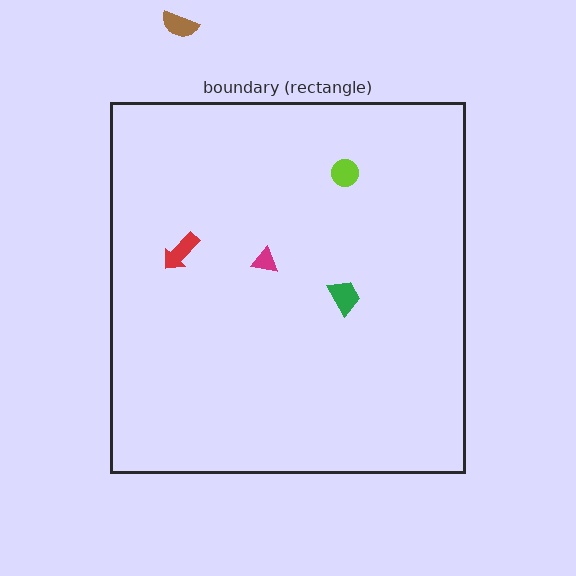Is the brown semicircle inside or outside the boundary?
Outside.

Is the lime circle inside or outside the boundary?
Inside.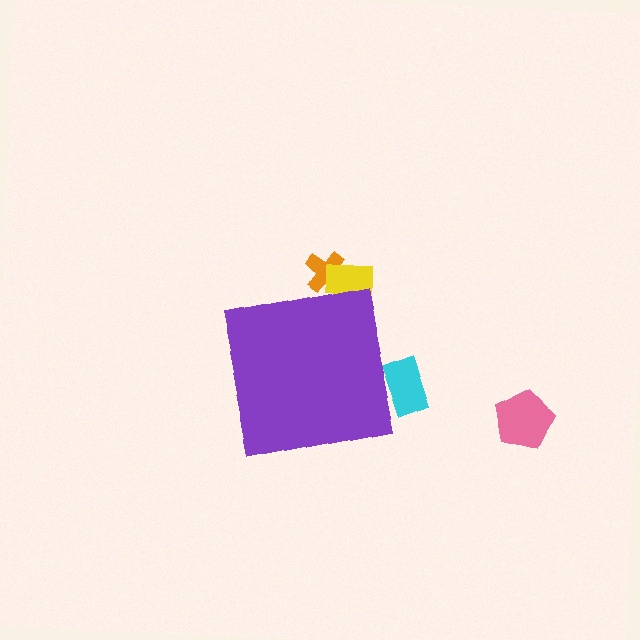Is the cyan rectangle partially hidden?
Yes, the cyan rectangle is partially hidden behind the purple square.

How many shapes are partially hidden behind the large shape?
3 shapes are partially hidden.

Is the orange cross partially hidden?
Yes, the orange cross is partially hidden behind the purple square.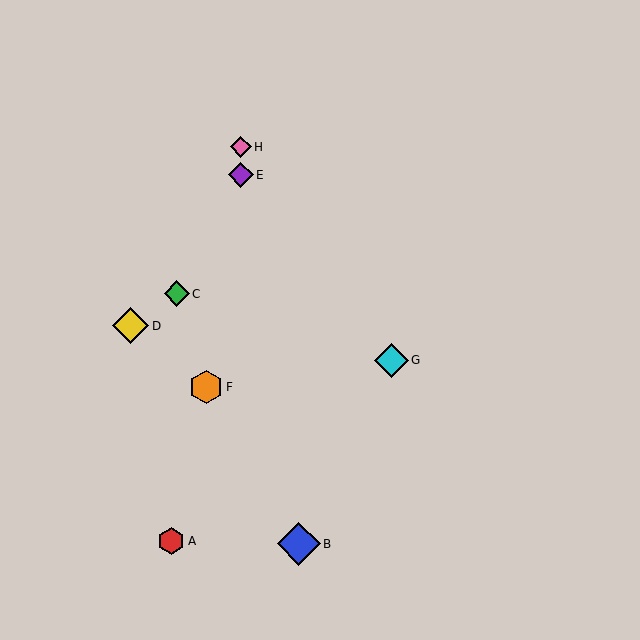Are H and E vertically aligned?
Yes, both are at x≈241.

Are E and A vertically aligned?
No, E is at x≈241 and A is at x≈171.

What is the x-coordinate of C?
Object C is at x≈177.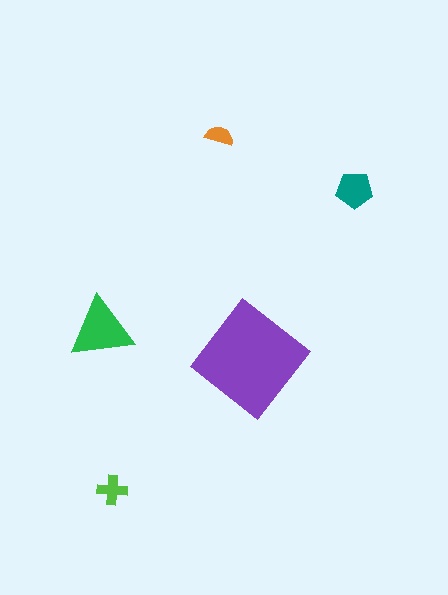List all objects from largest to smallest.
The purple diamond, the green triangle, the teal pentagon, the lime cross, the orange semicircle.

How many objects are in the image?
There are 5 objects in the image.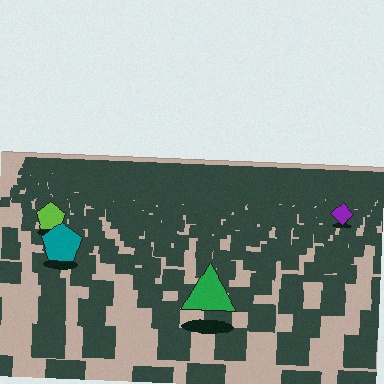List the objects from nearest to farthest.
From nearest to farthest: the green triangle, the teal pentagon, the lime pentagon, the purple diamond.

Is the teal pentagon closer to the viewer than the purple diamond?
Yes. The teal pentagon is closer — you can tell from the texture gradient: the ground texture is coarser near it.